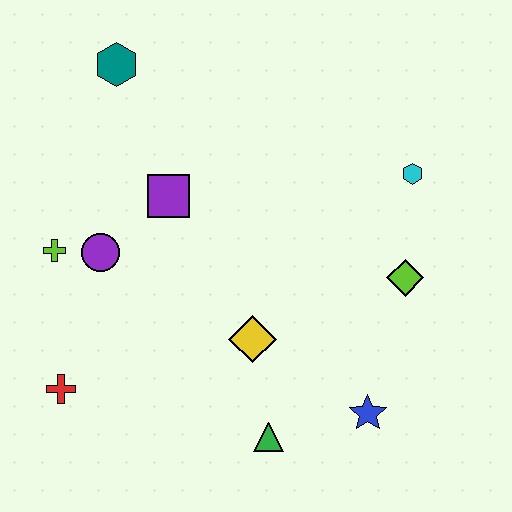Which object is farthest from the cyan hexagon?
The red cross is farthest from the cyan hexagon.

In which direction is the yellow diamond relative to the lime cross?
The yellow diamond is to the right of the lime cross.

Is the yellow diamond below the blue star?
No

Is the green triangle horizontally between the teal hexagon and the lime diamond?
Yes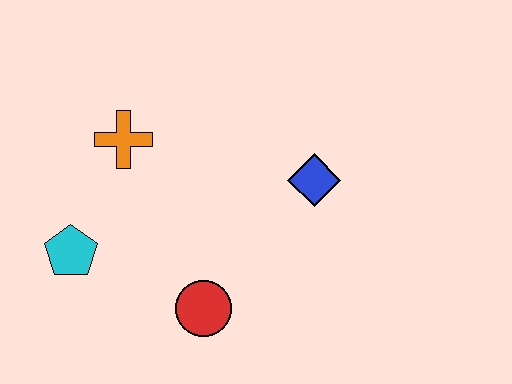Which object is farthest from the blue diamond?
The cyan pentagon is farthest from the blue diamond.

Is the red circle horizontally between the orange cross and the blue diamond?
Yes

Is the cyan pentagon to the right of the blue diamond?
No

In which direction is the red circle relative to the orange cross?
The red circle is below the orange cross.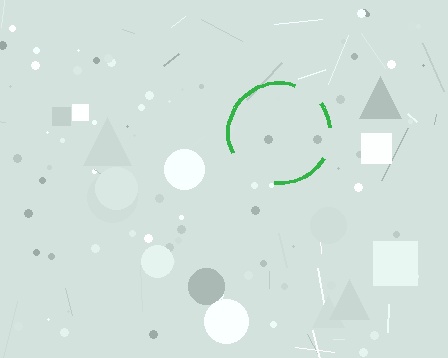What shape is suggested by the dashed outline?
The dashed outline suggests a circle.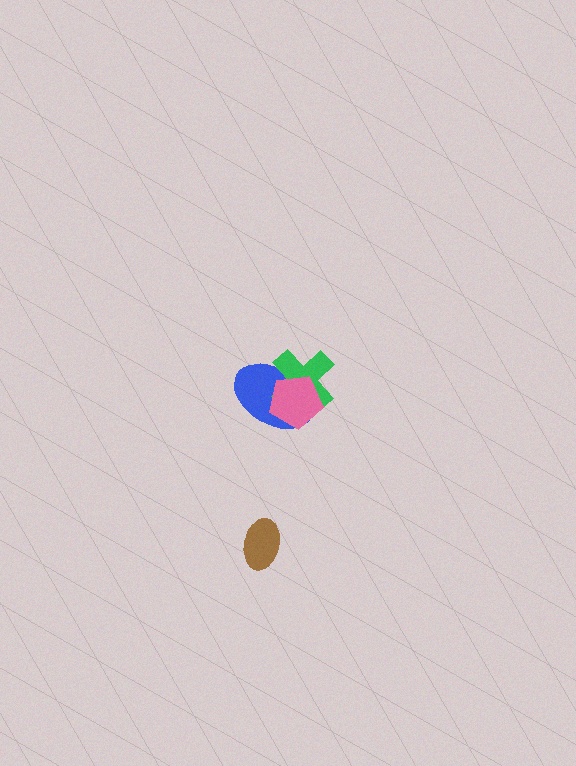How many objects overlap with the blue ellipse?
2 objects overlap with the blue ellipse.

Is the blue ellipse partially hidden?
Yes, it is partially covered by another shape.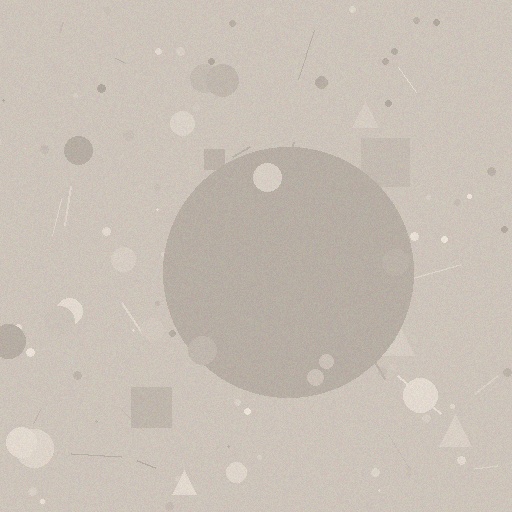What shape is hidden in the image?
A circle is hidden in the image.